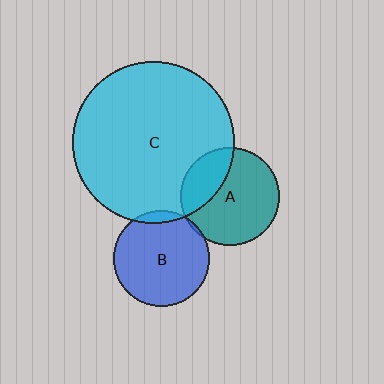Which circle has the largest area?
Circle C (cyan).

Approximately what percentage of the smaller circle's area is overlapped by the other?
Approximately 5%.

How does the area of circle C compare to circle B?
Approximately 2.9 times.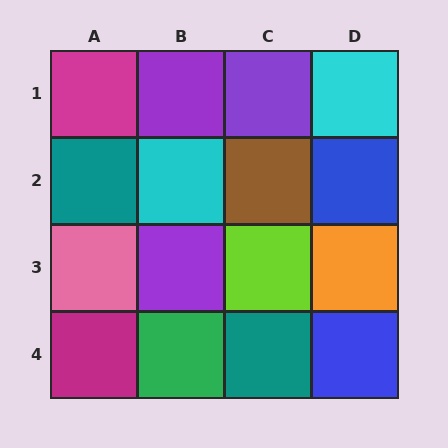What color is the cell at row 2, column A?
Teal.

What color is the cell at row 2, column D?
Blue.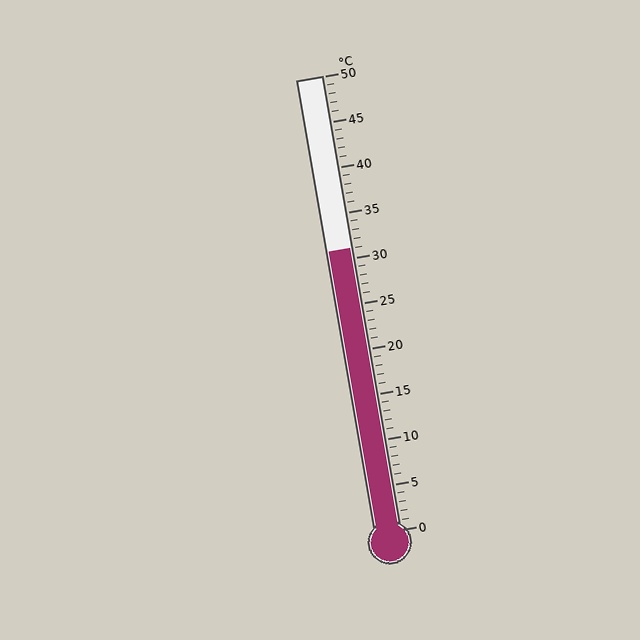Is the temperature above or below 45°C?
The temperature is below 45°C.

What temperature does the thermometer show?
The thermometer shows approximately 31°C.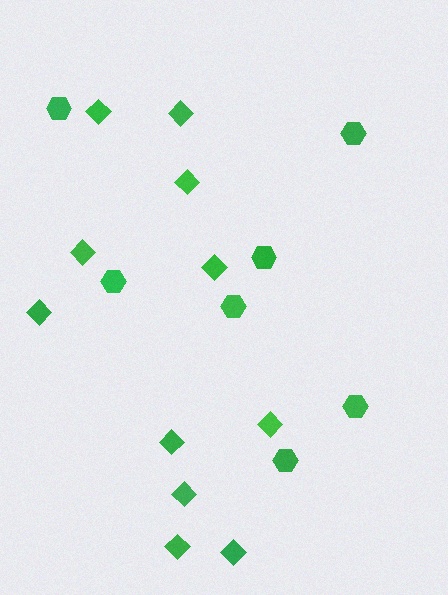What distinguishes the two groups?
There are 2 groups: one group of diamonds (11) and one group of hexagons (7).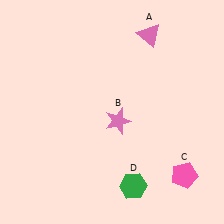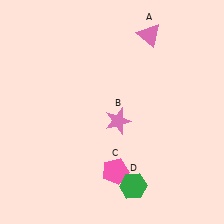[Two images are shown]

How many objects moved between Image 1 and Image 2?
1 object moved between the two images.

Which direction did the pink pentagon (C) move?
The pink pentagon (C) moved left.